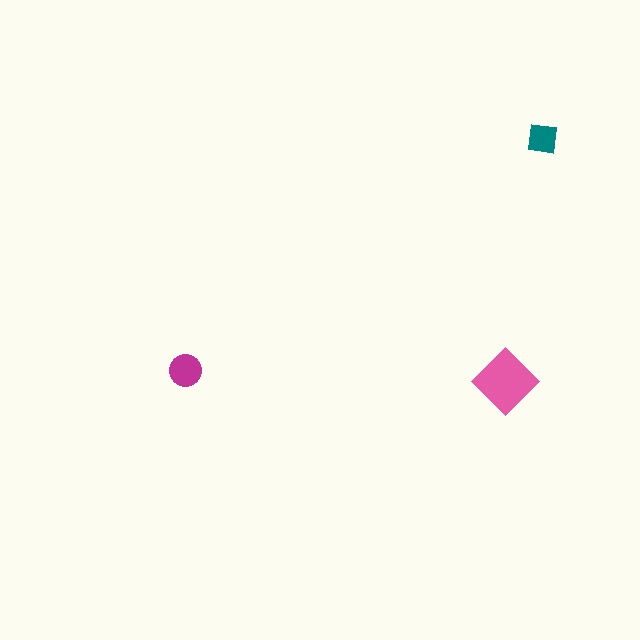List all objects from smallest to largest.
The teal square, the magenta circle, the pink diamond.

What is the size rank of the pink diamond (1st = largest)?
1st.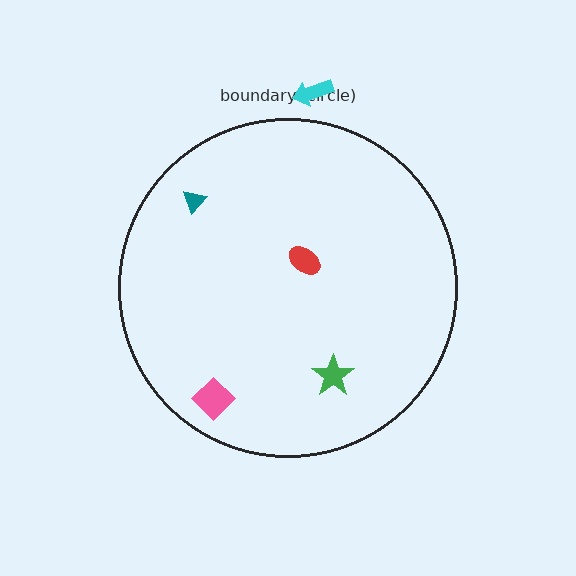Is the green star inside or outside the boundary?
Inside.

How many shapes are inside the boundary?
4 inside, 1 outside.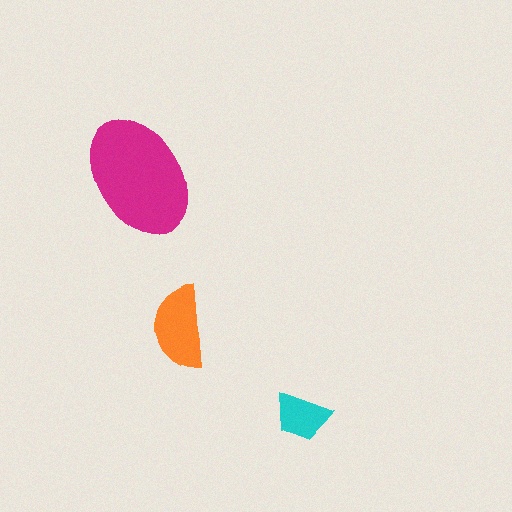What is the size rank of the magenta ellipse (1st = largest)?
1st.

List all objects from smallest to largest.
The cyan trapezoid, the orange semicircle, the magenta ellipse.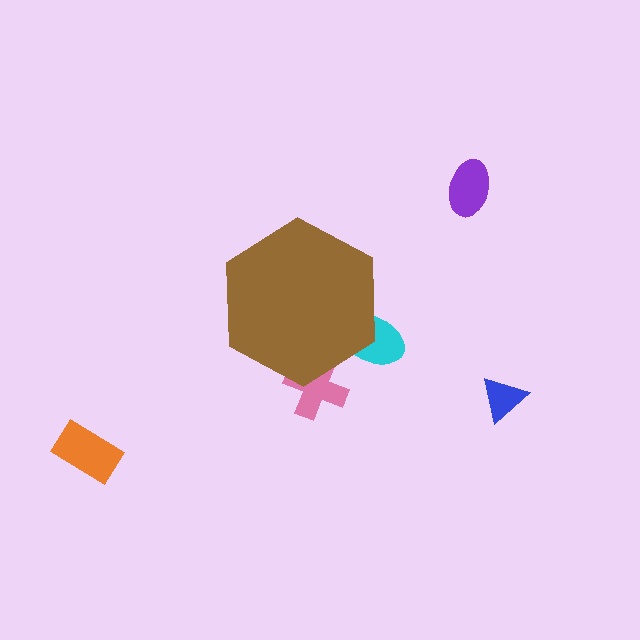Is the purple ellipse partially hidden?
No, the purple ellipse is fully visible.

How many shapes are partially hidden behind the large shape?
2 shapes are partially hidden.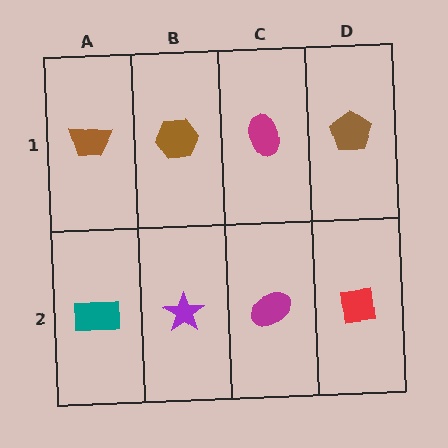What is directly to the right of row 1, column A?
A brown hexagon.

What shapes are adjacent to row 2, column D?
A brown pentagon (row 1, column D), a magenta ellipse (row 2, column C).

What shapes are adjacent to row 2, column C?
A magenta ellipse (row 1, column C), a purple star (row 2, column B), a red square (row 2, column D).